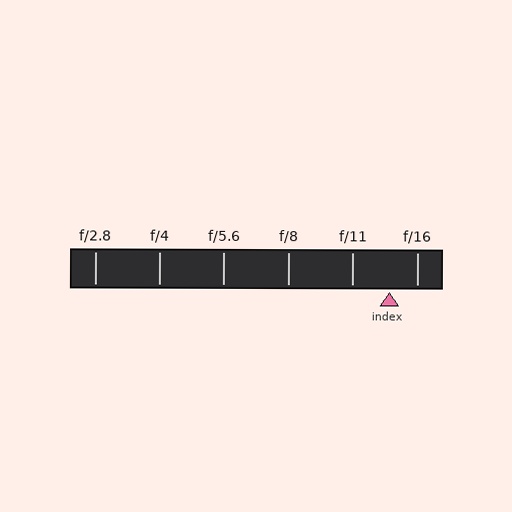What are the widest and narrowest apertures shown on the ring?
The widest aperture shown is f/2.8 and the narrowest is f/16.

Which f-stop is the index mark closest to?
The index mark is closest to f/16.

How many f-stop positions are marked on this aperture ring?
There are 6 f-stop positions marked.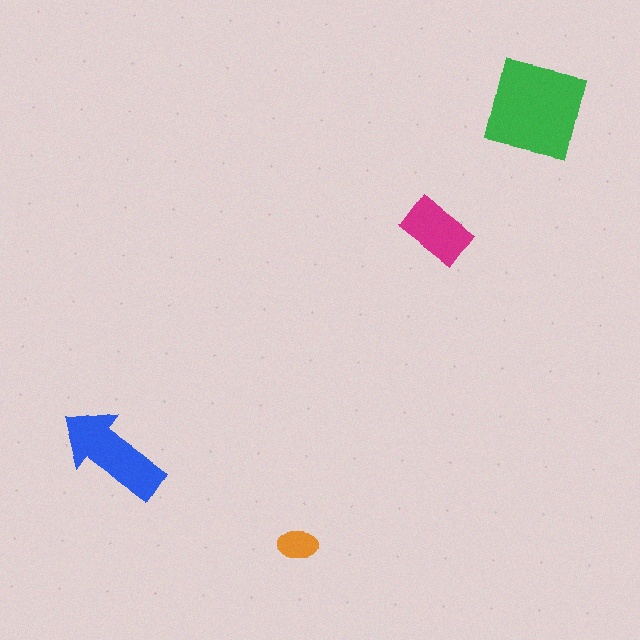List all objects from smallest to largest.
The orange ellipse, the magenta rectangle, the blue arrow, the green square.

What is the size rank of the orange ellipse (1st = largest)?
4th.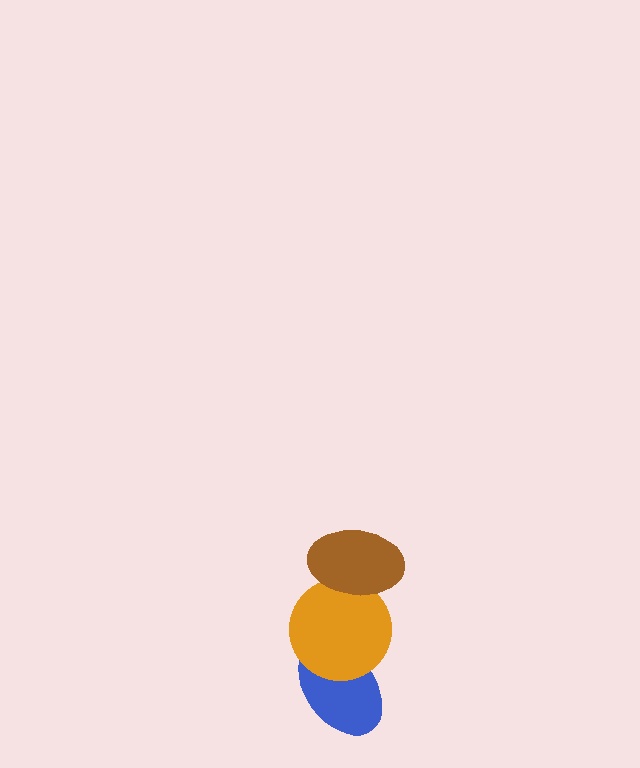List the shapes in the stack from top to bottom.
From top to bottom: the brown ellipse, the orange circle, the blue ellipse.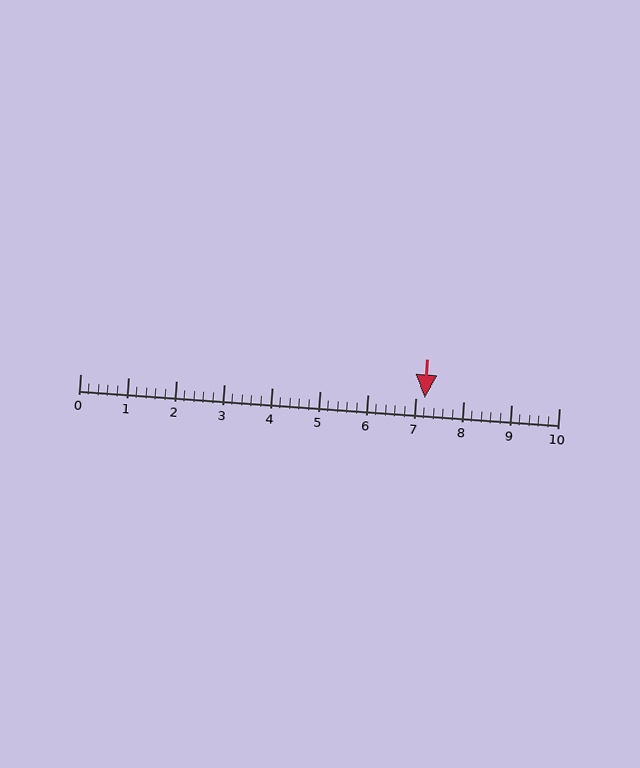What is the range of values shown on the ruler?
The ruler shows values from 0 to 10.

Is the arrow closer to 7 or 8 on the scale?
The arrow is closer to 7.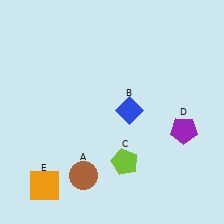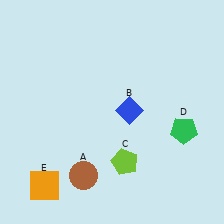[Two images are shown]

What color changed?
The pentagon (D) changed from purple in Image 1 to green in Image 2.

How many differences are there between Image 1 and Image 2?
There is 1 difference between the two images.